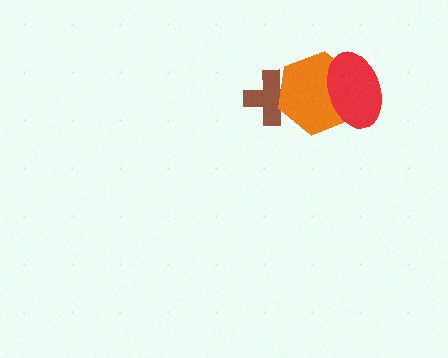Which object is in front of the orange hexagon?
The red ellipse is in front of the orange hexagon.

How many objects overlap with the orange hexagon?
2 objects overlap with the orange hexagon.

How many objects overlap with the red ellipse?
1 object overlaps with the red ellipse.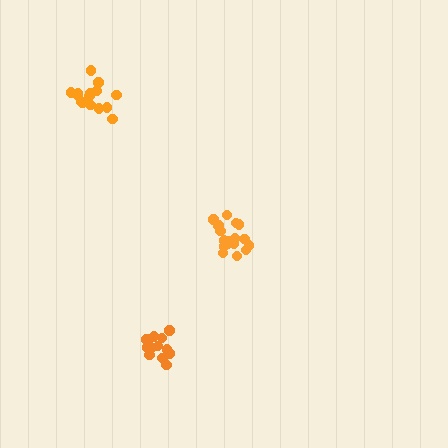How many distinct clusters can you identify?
There are 3 distinct clusters.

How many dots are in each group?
Group 1: 18 dots, Group 2: 14 dots, Group 3: 15 dots (47 total).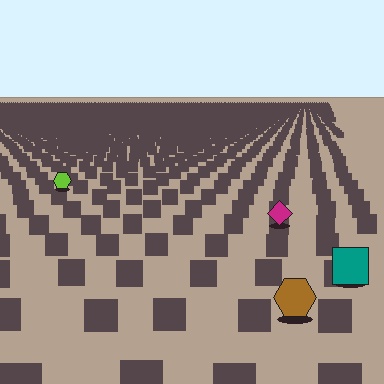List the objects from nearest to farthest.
From nearest to farthest: the brown hexagon, the teal square, the magenta diamond, the lime hexagon.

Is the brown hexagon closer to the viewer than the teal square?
Yes. The brown hexagon is closer — you can tell from the texture gradient: the ground texture is coarser near it.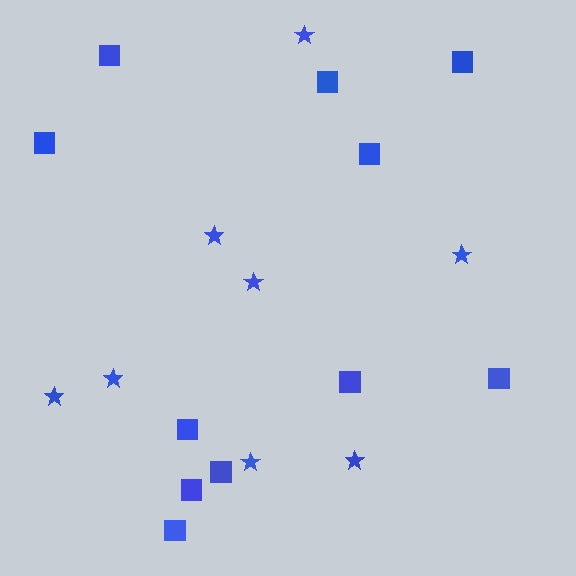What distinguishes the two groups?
There are 2 groups: one group of stars (8) and one group of squares (11).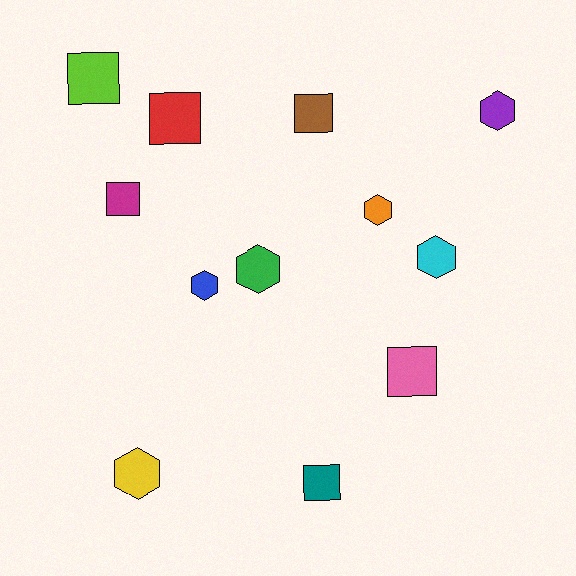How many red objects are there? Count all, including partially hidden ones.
There is 1 red object.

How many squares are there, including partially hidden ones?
There are 6 squares.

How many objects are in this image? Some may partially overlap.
There are 12 objects.